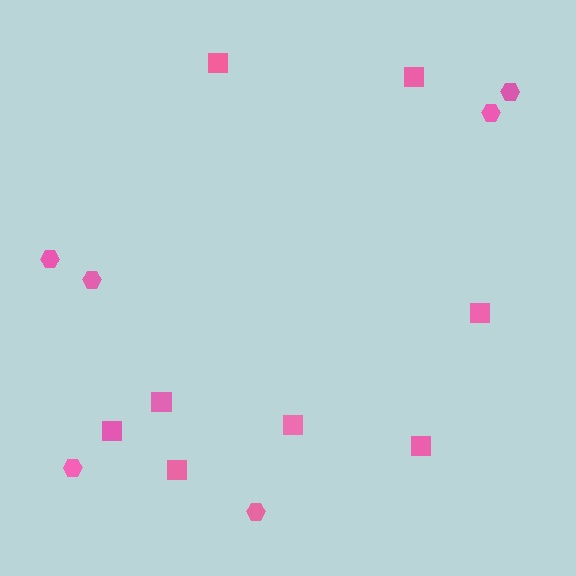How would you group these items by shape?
There are 2 groups: one group of squares (8) and one group of hexagons (6).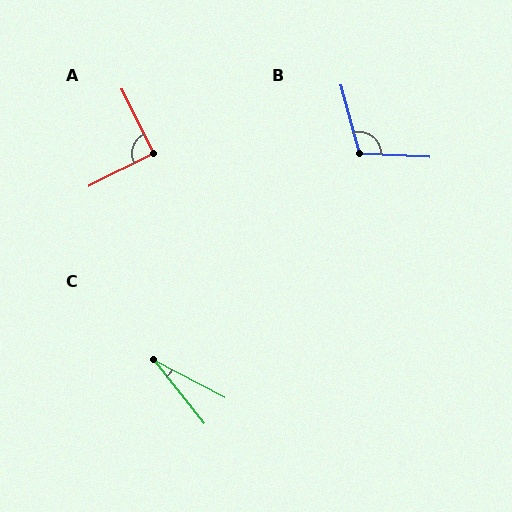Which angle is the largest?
B, at approximately 108 degrees.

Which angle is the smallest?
C, at approximately 24 degrees.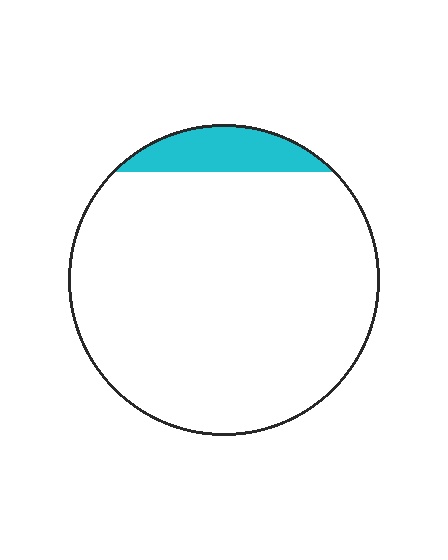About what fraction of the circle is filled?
About one tenth (1/10).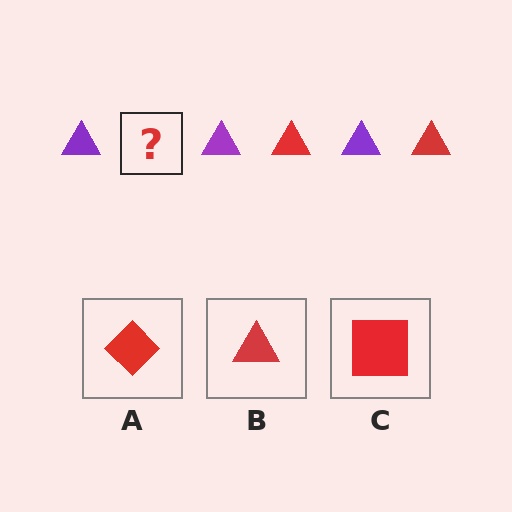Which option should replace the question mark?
Option B.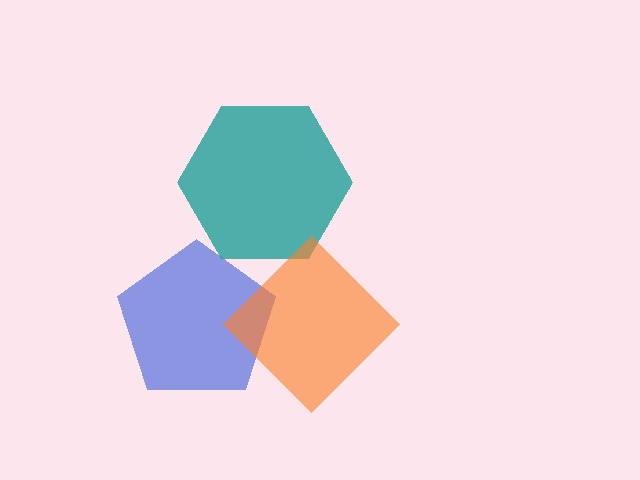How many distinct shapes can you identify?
There are 3 distinct shapes: a blue pentagon, a teal hexagon, an orange diamond.